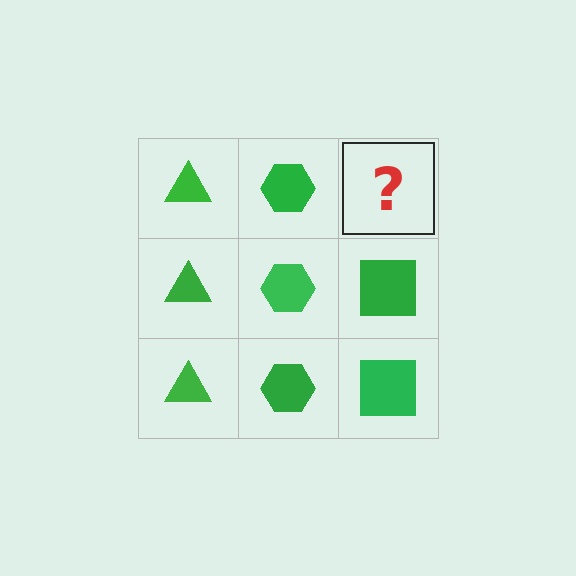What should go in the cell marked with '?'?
The missing cell should contain a green square.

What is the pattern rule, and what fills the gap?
The rule is that each column has a consistent shape. The gap should be filled with a green square.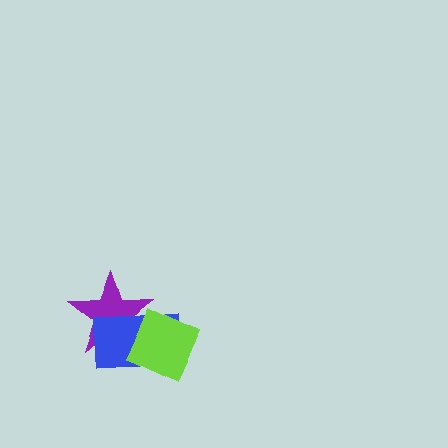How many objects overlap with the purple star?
2 objects overlap with the purple star.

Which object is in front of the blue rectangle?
The lime square is in front of the blue rectangle.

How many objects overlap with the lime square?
2 objects overlap with the lime square.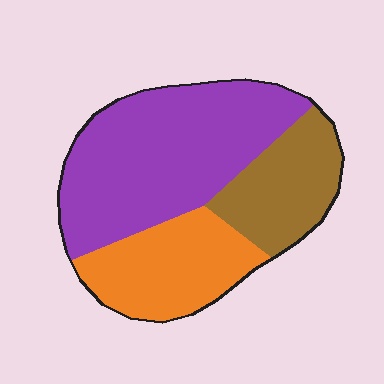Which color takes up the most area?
Purple, at roughly 50%.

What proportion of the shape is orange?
Orange takes up about one quarter (1/4) of the shape.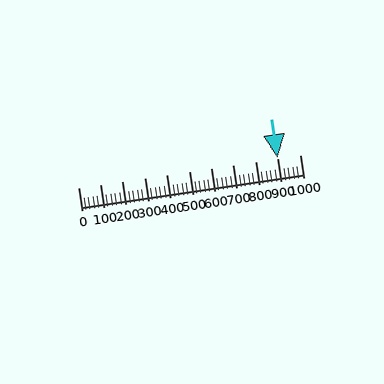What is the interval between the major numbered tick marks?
The major tick marks are spaced 100 units apart.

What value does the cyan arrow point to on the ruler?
The cyan arrow points to approximately 900.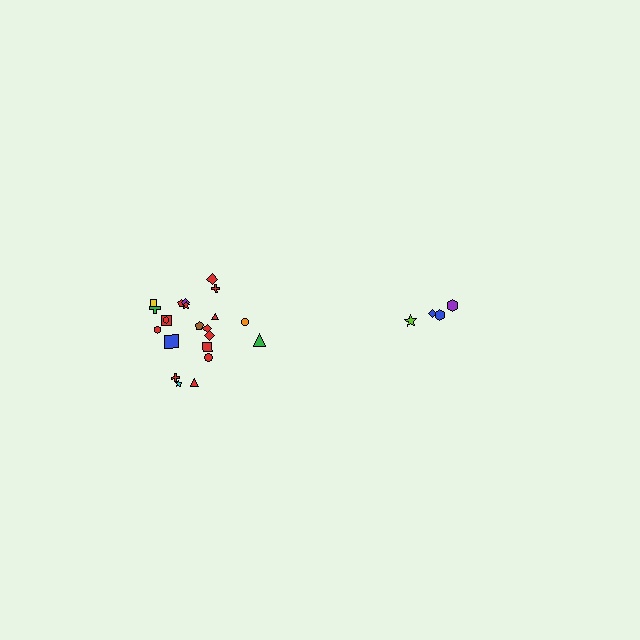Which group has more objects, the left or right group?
The left group.